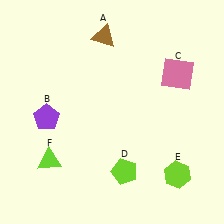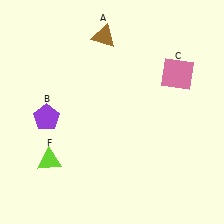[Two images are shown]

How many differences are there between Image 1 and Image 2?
There are 2 differences between the two images.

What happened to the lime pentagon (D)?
The lime pentagon (D) was removed in Image 2. It was in the bottom-right area of Image 1.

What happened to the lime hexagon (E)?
The lime hexagon (E) was removed in Image 2. It was in the bottom-right area of Image 1.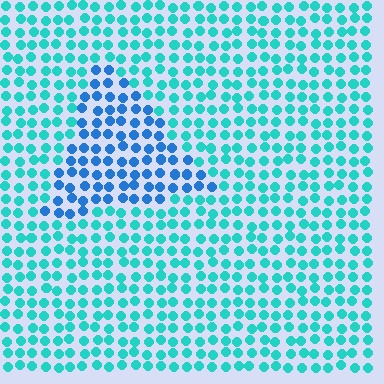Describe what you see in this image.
The image is filled with small cyan elements in a uniform arrangement. A triangle-shaped region is visible where the elements are tinted to a slightly different hue, forming a subtle color boundary.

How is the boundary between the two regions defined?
The boundary is defined purely by a slight shift in hue (about 36 degrees). Spacing, size, and orientation are identical on both sides.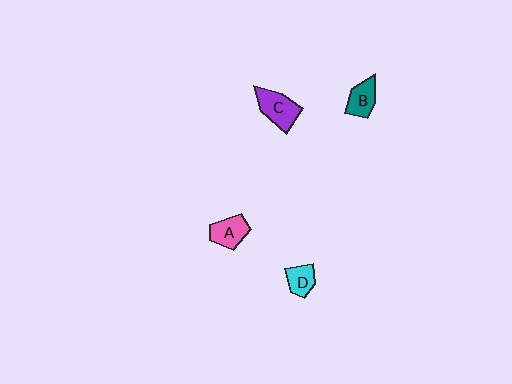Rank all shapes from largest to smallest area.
From largest to smallest: C (purple), A (pink), B (teal), D (cyan).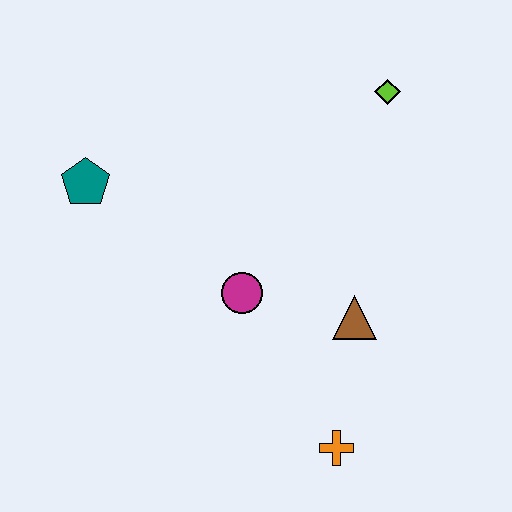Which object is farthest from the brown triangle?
The teal pentagon is farthest from the brown triangle.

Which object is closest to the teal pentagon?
The magenta circle is closest to the teal pentagon.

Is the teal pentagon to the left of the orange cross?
Yes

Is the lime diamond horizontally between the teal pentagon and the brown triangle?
No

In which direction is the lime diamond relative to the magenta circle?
The lime diamond is above the magenta circle.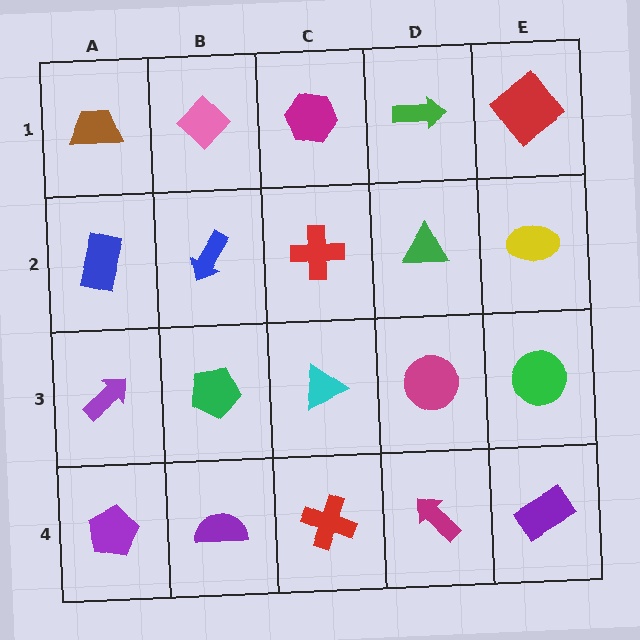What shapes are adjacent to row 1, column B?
A blue arrow (row 2, column B), a brown trapezoid (row 1, column A), a magenta hexagon (row 1, column C).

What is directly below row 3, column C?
A red cross.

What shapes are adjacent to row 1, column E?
A yellow ellipse (row 2, column E), a green arrow (row 1, column D).